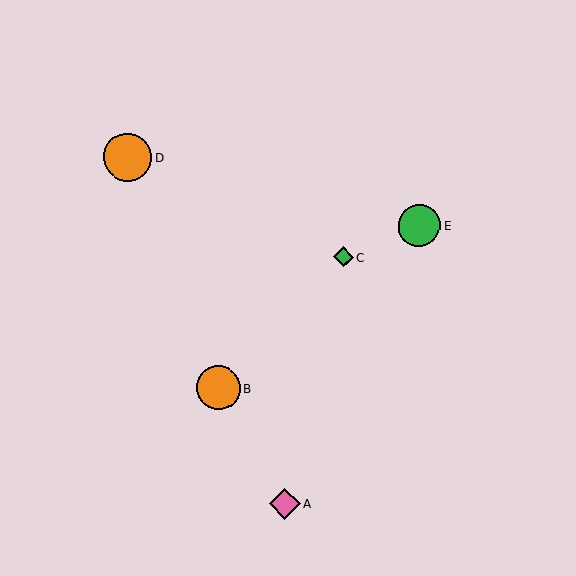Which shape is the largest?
The orange circle (labeled D) is the largest.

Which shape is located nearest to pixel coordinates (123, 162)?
The orange circle (labeled D) at (128, 158) is nearest to that location.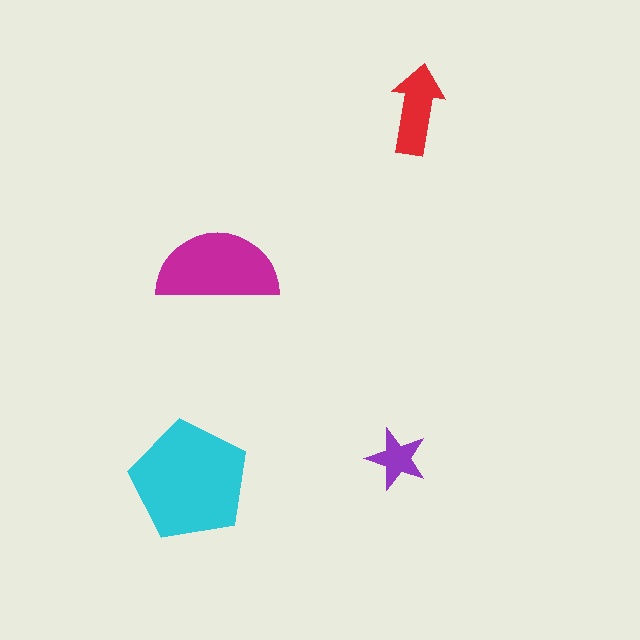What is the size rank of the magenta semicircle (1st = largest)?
2nd.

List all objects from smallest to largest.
The purple star, the red arrow, the magenta semicircle, the cyan pentagon.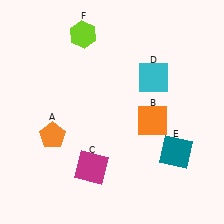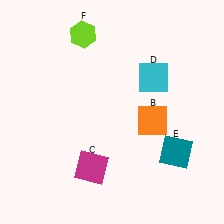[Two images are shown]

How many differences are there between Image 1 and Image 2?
There is 1 difference between the two images.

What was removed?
The orange pentagon (A) was removed in Image 2.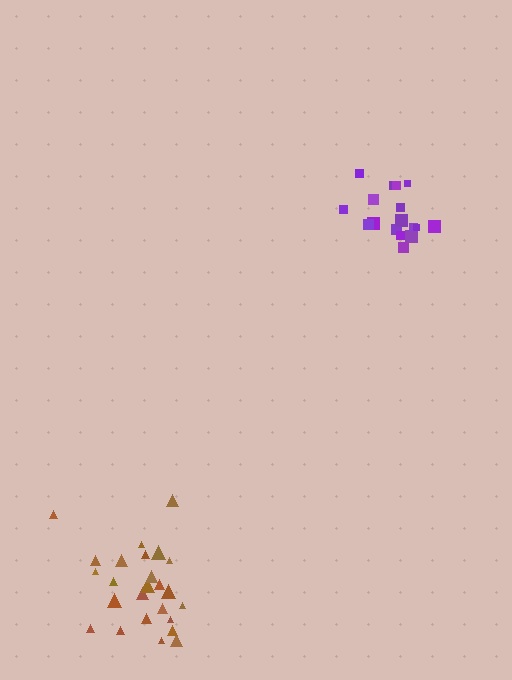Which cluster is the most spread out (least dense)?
Brown.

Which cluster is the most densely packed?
Purple.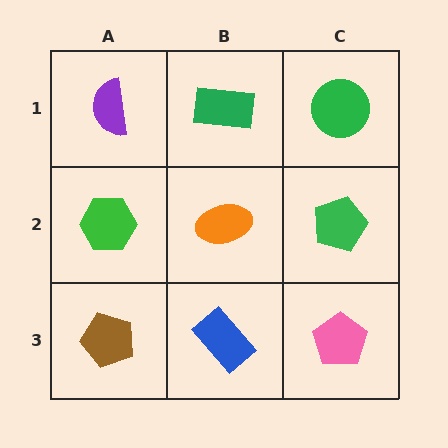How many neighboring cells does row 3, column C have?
2.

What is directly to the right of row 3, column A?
A blue rectangle.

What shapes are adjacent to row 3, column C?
A green pentagon (row 2, column C), a blue rectangle (row 3, column B).